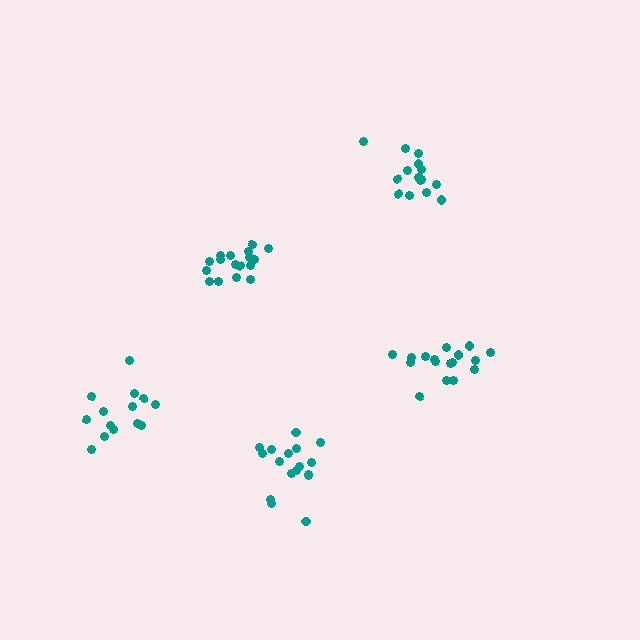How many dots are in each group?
Group 1: 18 dots, Group 2: 17 dots, Group 3: 15 dots, Group 4: 17 dots, Group 5: 14 dots (81 total).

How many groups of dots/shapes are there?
There are 5 groups.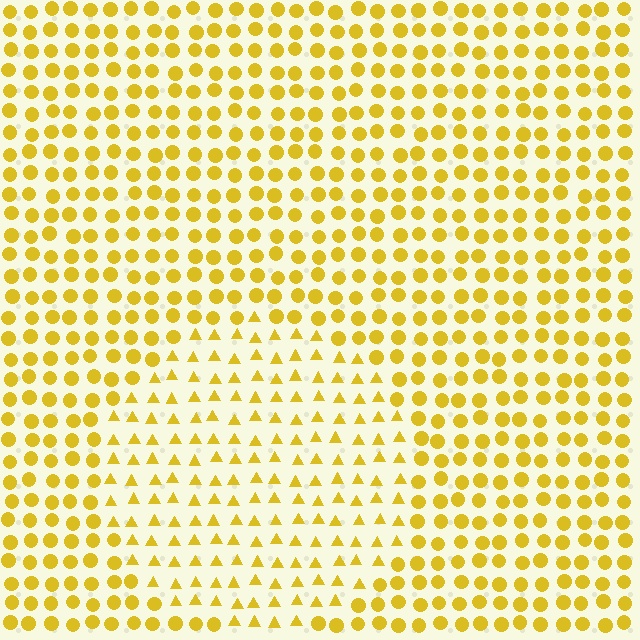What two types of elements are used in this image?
The image uses triangles inside the circle region and circles outside it.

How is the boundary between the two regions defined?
The boundary is defined by a change in element shape: triangles inside vs. circles outside. All elements share the same color and spacing.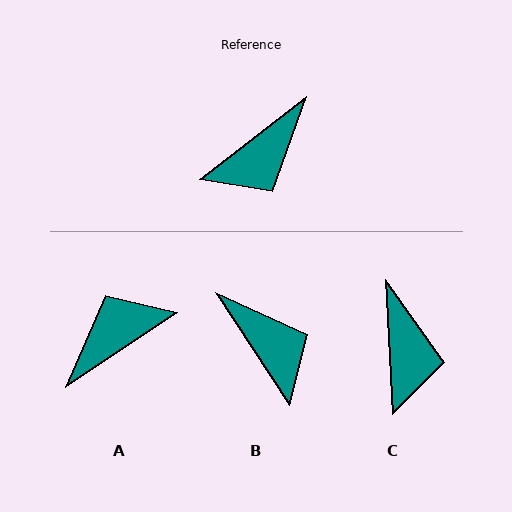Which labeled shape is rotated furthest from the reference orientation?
A, about 176 degrees away.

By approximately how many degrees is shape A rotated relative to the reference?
Approximately 176 degrees counter-clockwise.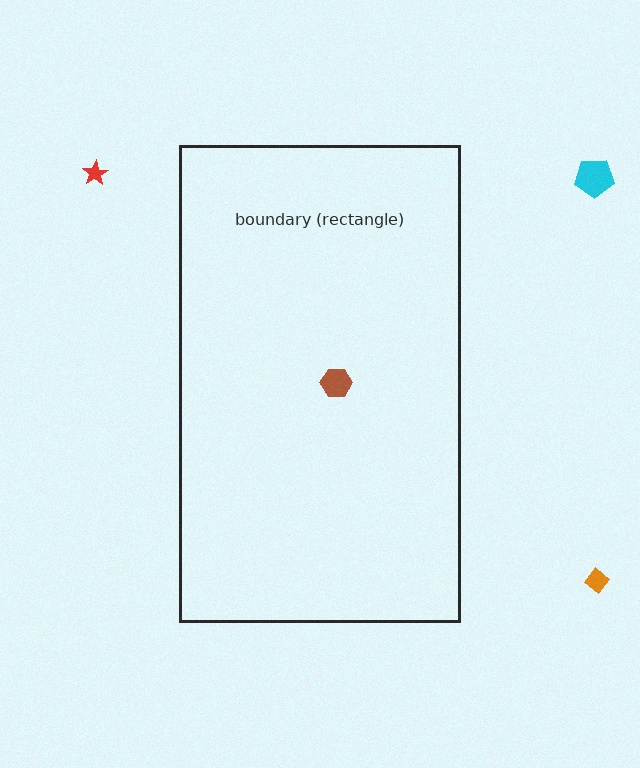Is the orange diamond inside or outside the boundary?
Outside.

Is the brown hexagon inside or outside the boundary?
Inside.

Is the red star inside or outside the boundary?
Outside.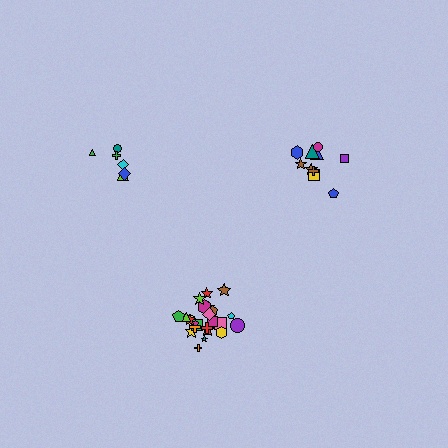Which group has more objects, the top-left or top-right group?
The top-right group.